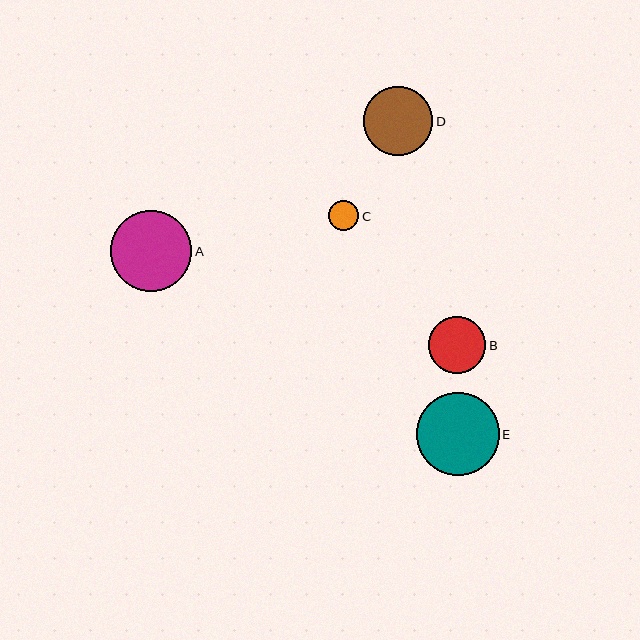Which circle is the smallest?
Circle C is the smallest with a size of approximately 30 pixels.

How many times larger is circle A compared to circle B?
Circle A is approximately 1.4 times the size of circle B.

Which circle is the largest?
Circle E is the largest with a size of approximately 83 pixels.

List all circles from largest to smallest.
From largest to smallest: E, A, D, B, C.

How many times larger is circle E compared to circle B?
Circle E is approximately 1.4 times the size of circle B.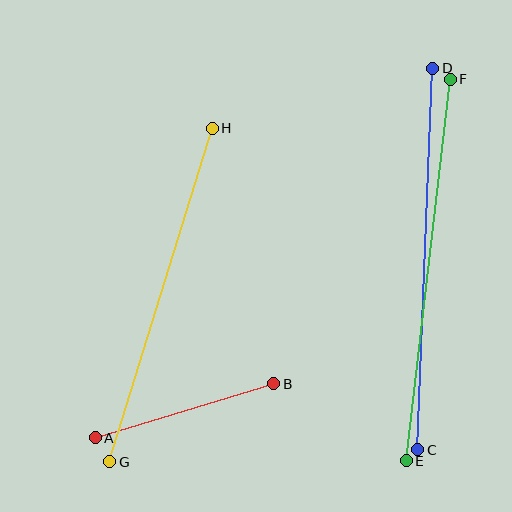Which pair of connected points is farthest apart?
Points E and F are farthest apart.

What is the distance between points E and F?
The distance is approximately 384 pixels.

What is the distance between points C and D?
The distance is approximately 382 pixels.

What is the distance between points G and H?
The distance is approximately 349 pixels.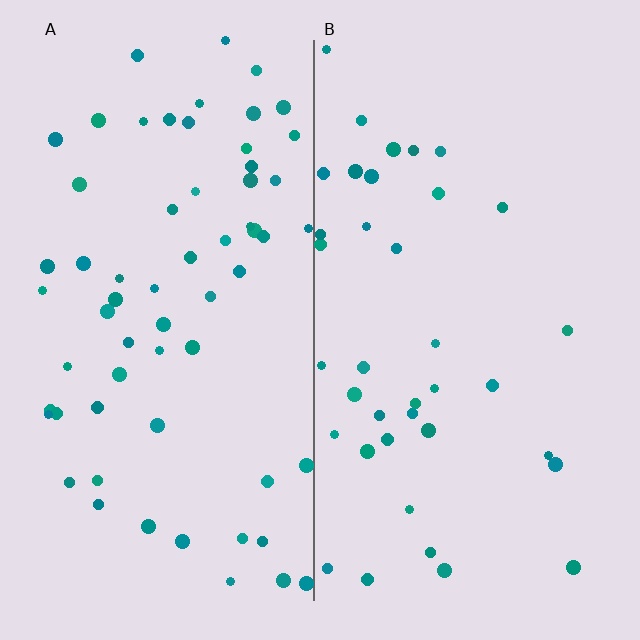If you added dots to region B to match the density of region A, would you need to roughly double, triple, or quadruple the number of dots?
Approximately double.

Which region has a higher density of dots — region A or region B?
A (the left).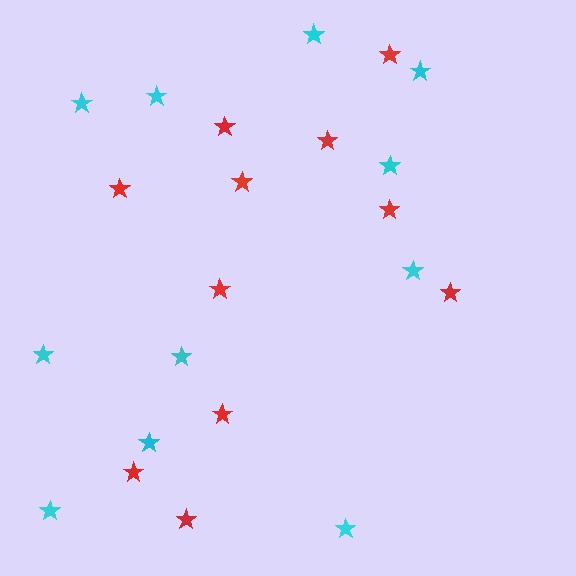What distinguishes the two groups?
There are 2 groups: one group of red stars (11) and one group of cyan stars (11).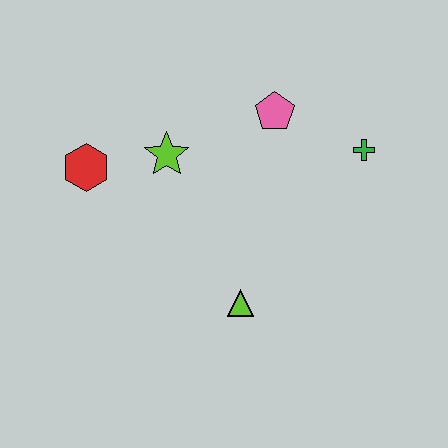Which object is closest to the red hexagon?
The lime star is closest to the red hexagon.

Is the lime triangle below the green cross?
Yes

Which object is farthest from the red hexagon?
The green cross is farthest from the red hexagon.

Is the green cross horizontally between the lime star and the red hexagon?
No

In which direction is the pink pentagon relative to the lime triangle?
The pink pentagon is above the lime triangle.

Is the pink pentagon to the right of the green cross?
No